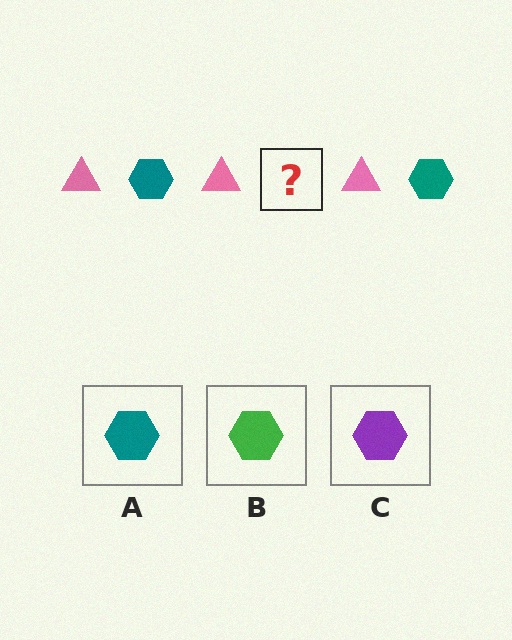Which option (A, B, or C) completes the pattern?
A.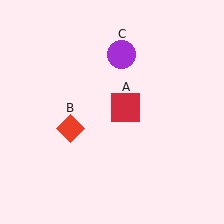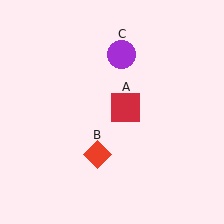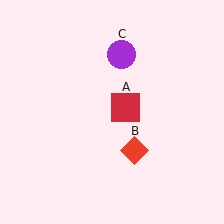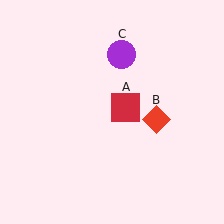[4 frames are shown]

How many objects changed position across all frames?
1 object changed position: red diamond (object B).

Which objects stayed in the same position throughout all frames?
Red square (object A) and purple circle (object C) remained stationary.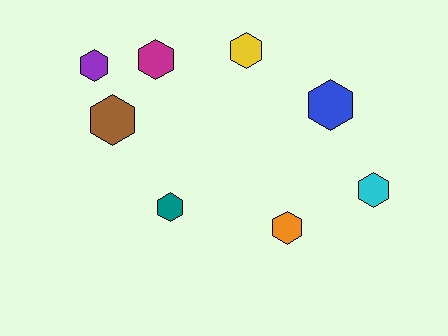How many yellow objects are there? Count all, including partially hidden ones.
There is 1 yellow object.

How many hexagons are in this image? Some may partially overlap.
There are 8 hexagons.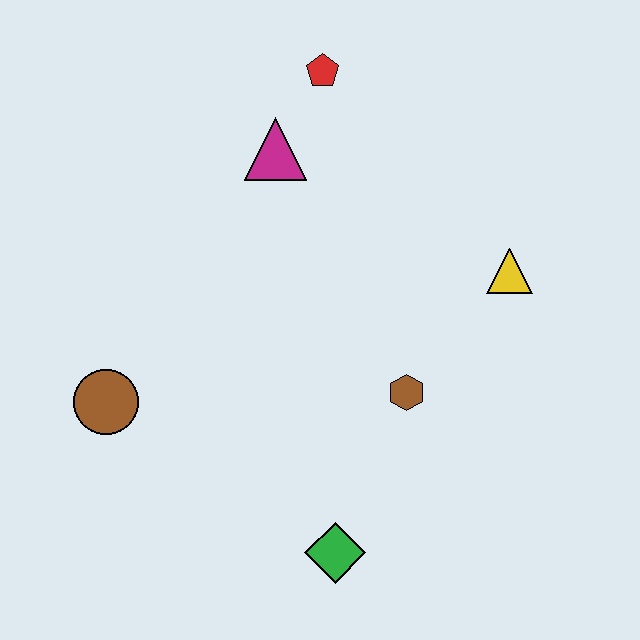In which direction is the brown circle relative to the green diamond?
The brown circle is to the left of the green diamond.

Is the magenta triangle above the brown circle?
Yes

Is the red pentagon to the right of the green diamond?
No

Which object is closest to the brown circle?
The green diamond is closest to the brown circle.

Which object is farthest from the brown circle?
The yellow triangle is farthest from the brown circle.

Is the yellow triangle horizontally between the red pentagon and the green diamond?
No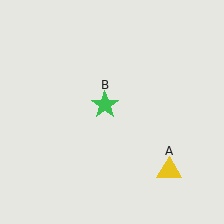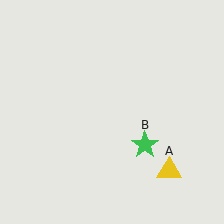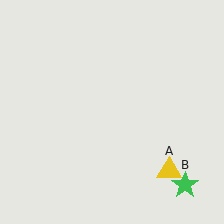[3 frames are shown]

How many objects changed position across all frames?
1 object changed position: green star (object B).